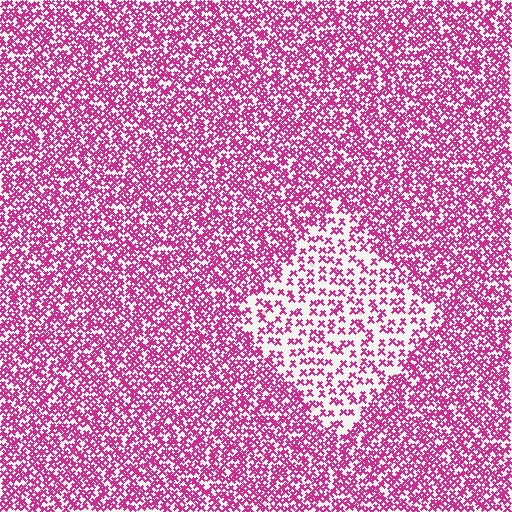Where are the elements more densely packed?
The elements are more densely packed outside the diamond boundary.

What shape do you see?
I see a diamond.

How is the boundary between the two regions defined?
The boundary is defined by a change in element density (approximately 2.2x ratio). All elements are the same color, size, and shape.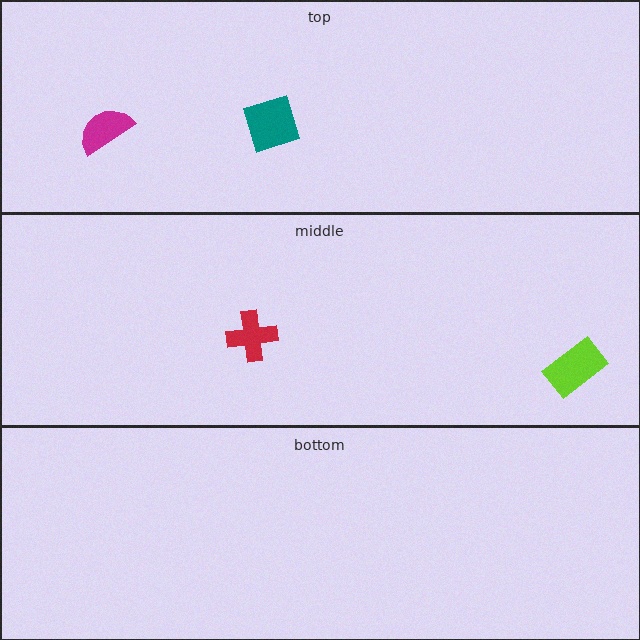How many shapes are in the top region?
2.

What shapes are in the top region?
The teal square, the magenta semicircle.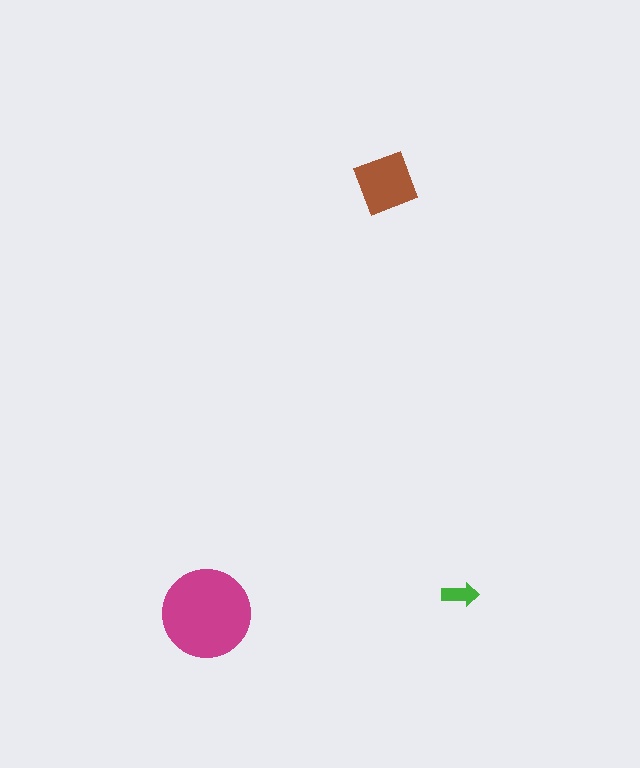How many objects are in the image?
There are 3 objects in the image.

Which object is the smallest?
The green arrow.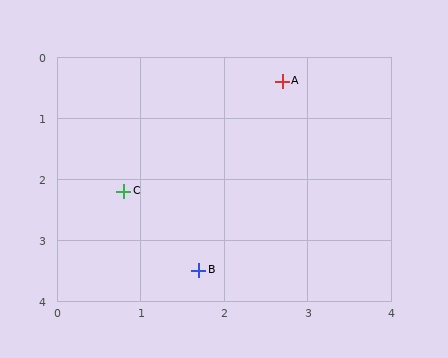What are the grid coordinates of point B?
Point B is at approximately (1.7, 3.5).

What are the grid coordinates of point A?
Point A is at approximately (2.7, 0.4).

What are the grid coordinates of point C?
Point C is at approximately (0.8, 2.2).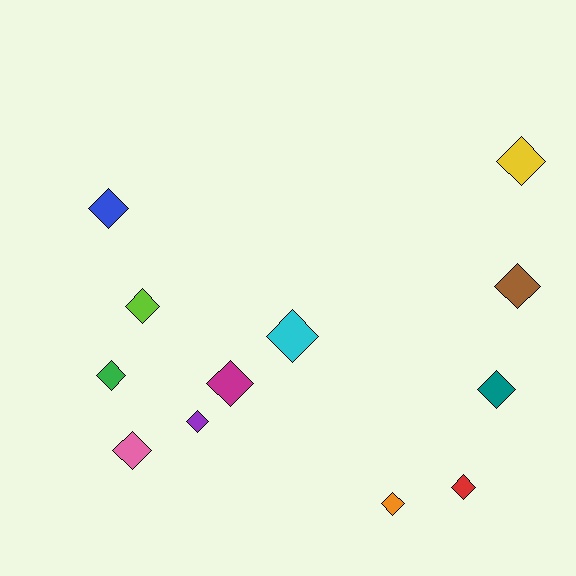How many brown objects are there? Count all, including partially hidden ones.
There is 1 brown object.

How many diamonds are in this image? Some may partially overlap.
There are 12 diamonds.